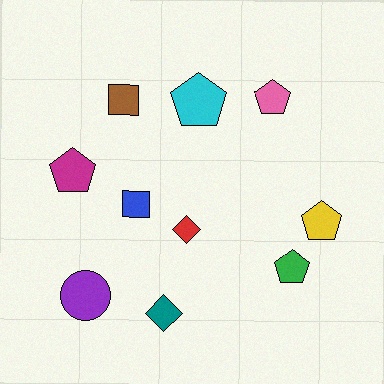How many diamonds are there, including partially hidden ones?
There are 2 diamonds.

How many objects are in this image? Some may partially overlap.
There are 10 objects.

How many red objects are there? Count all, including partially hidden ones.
There is 1 red object.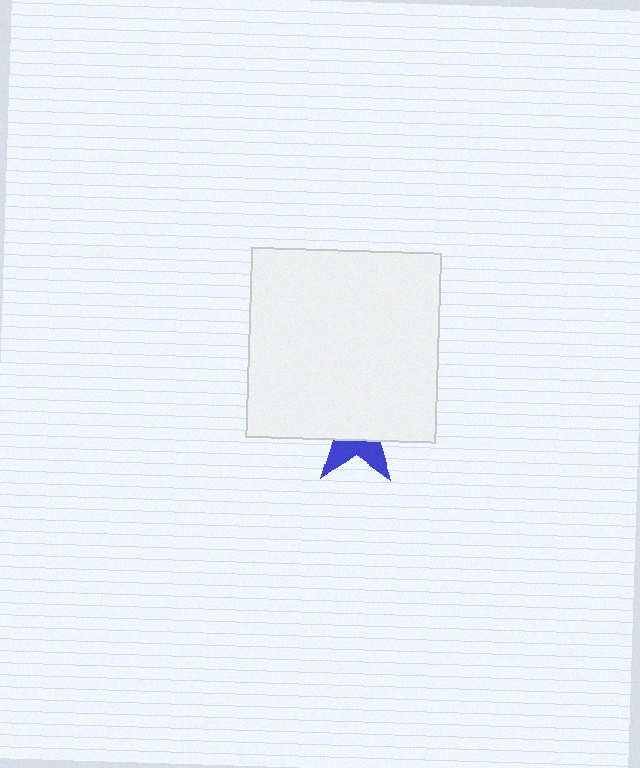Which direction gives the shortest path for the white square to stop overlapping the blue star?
Moving up gives the shortest separation.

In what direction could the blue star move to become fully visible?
The blue star could move down. That would shift it out from behind the white square entirely.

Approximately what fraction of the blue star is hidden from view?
Roughly 66% of the blue star is hidden behind the white square.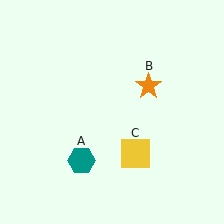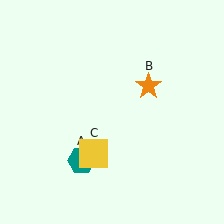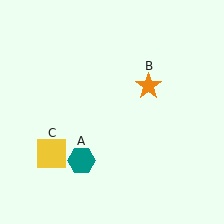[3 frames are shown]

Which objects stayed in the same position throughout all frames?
Teal hexagon (object A) and orange star (object B) remained stationary.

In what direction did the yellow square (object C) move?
The yellow square (object C) moved left.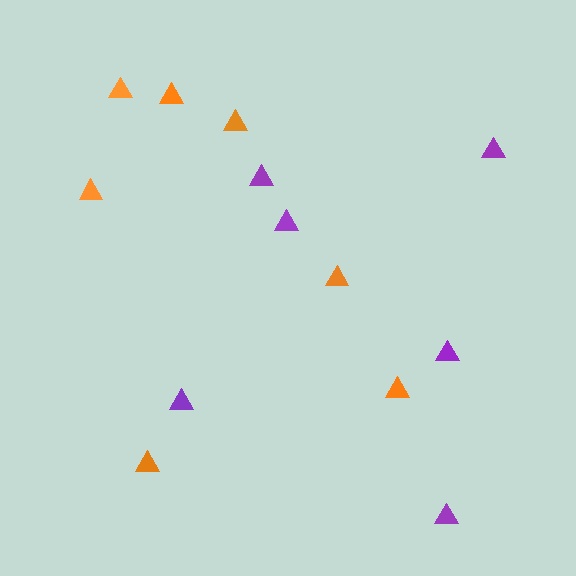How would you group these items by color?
There are 2 groups: one group of purple triangles (6) and one group of orange triangles (7).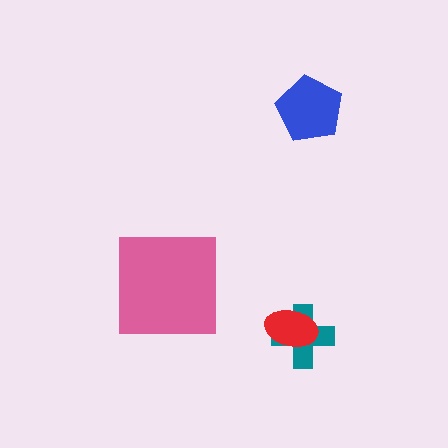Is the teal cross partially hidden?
Yes, it is partially covered by another shape.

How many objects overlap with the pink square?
0 objects overlap with the pink square.